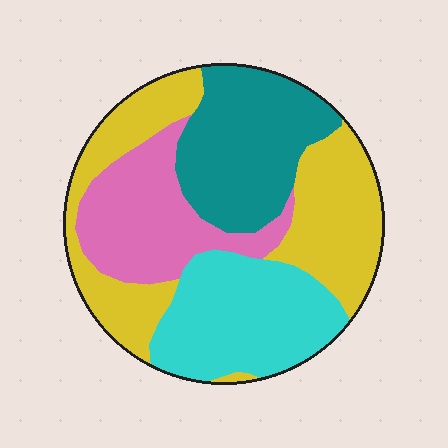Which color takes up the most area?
Yellow, at roughly 35%.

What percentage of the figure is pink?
Pink covers 20% of the figure.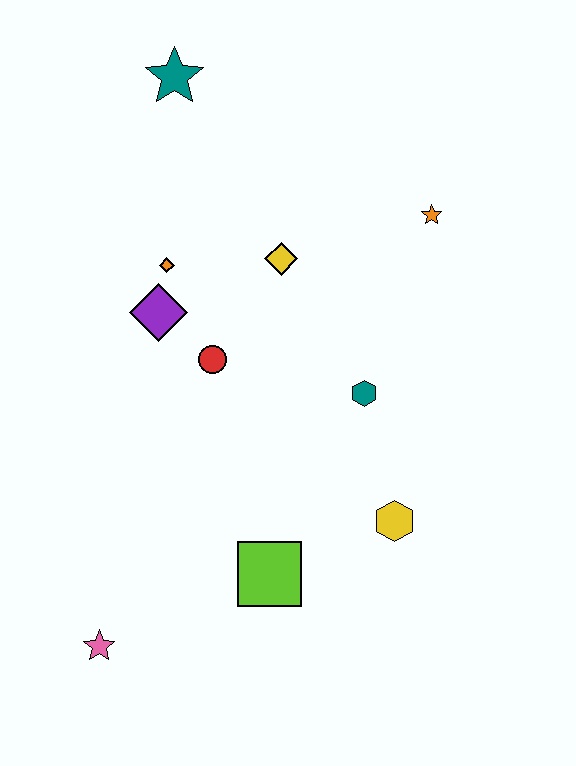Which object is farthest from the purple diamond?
The pink star is farthest from the purple diamond.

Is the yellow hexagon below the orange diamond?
Yes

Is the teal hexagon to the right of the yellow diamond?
Yes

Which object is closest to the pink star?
The lime square is closest to the pink star.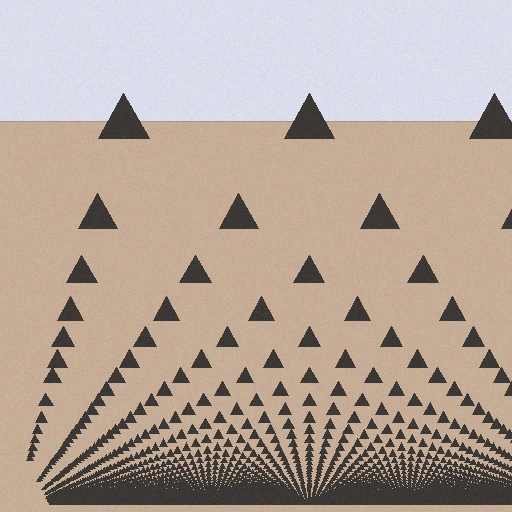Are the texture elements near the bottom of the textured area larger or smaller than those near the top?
Smaller. The gradient is inverted — elements near the bottom are smaller and denser.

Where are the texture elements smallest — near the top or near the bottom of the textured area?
Near the bottom.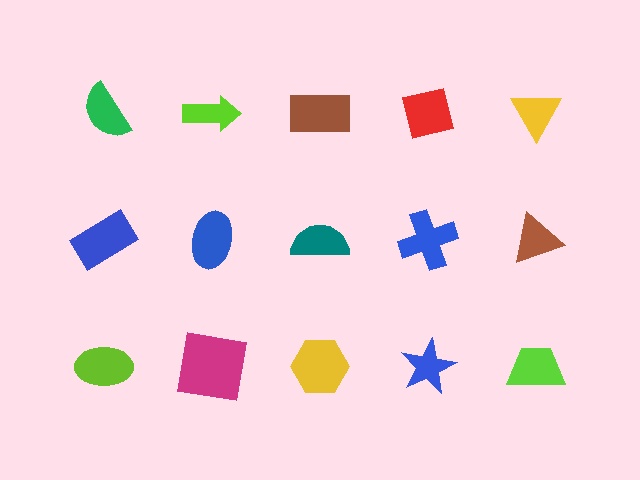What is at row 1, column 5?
A yellow triangle.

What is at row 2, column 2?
A blue ellipse.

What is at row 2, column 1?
A blue rectangle.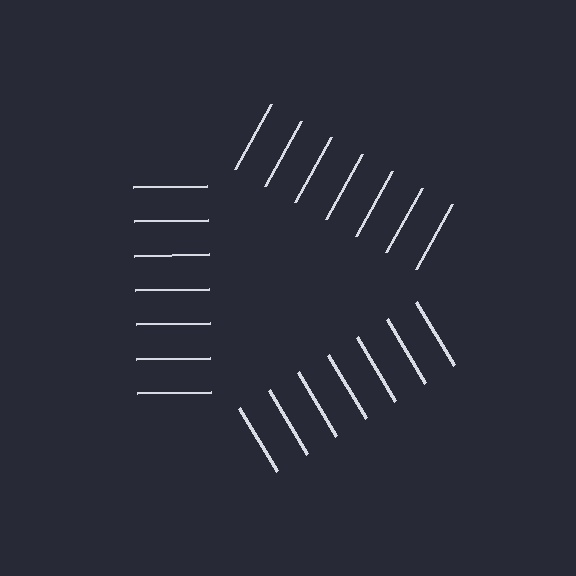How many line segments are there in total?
21 — 7 along each of the 3 edges.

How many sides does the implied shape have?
3 sides — the line-ends trace a triangle.